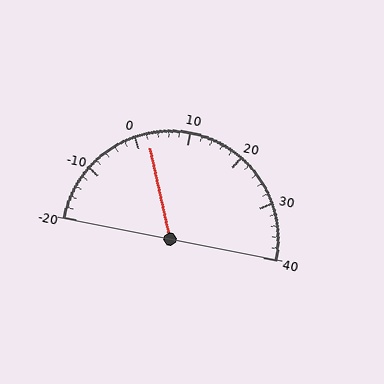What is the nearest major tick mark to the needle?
The nearest major tick mark is 0.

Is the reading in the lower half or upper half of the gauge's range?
The reading is in the lower half of the range (-20 to 40).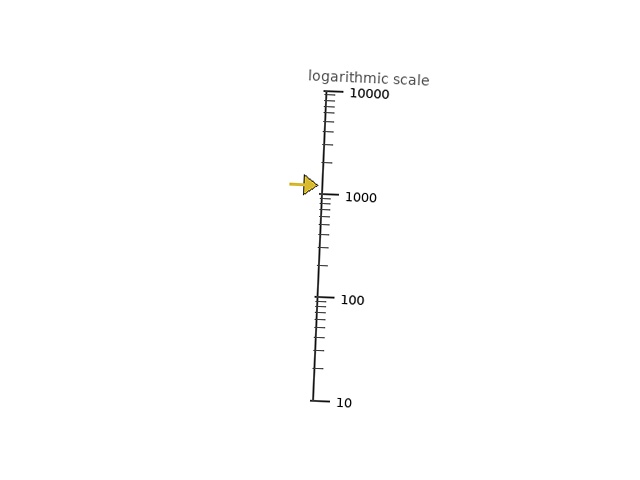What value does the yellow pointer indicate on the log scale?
The pointer indicates approximately 1200.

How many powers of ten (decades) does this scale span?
The scale spans 3 decades, from 10 to 10000.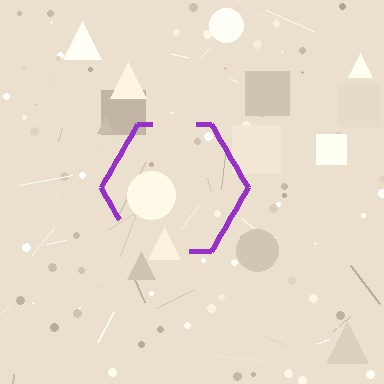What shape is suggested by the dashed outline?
The dashed outline suggests a hexagon.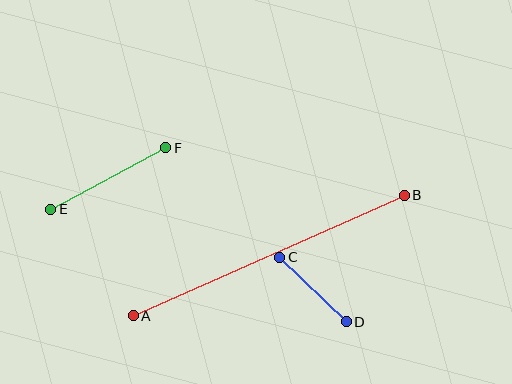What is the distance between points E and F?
The distance is approximately 130 pixels.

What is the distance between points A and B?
The distance is approximately 297 pixels.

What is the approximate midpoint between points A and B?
The midpoint is at approximately (269, 256) pixels.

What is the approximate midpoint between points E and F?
The midpoint is at approximately (108, 179) pixels.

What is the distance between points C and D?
The distance is approximately 93 pixels.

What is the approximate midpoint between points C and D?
The midpoint is at approximately (313, 290) pixels.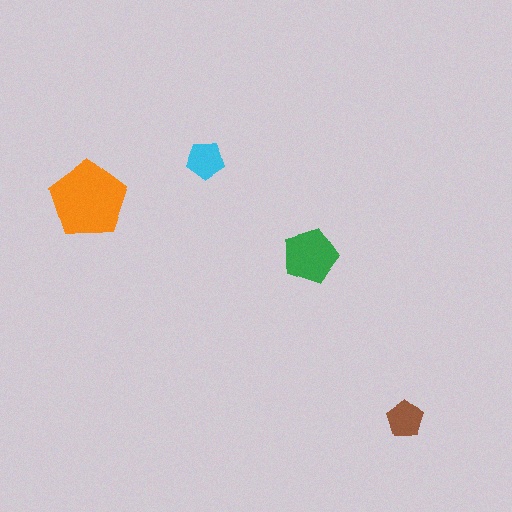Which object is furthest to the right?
The brown pentagon is rightmost.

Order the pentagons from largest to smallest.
the orange one, the green one, the cyan one, the brown one.